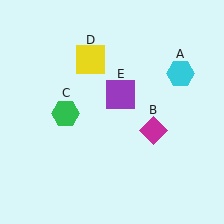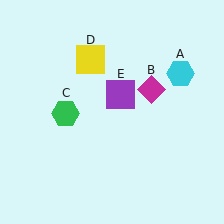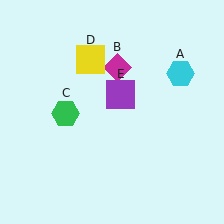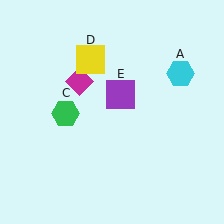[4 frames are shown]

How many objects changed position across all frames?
1 object changed position: magenta diamond (object B).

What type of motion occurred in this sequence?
The magenta diamond (object B) rotated counterclockwise around the center of the scene.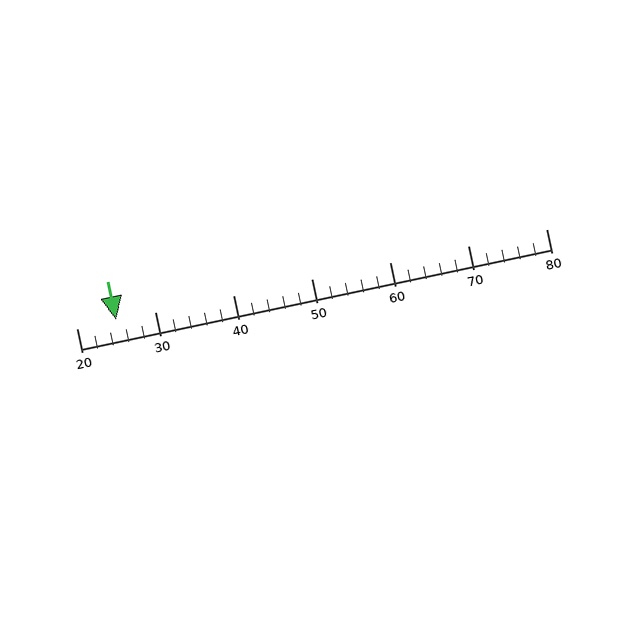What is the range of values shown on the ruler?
The ruler shows values from 20 to 80.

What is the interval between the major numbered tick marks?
The major tick marks are spaced 10 units apart.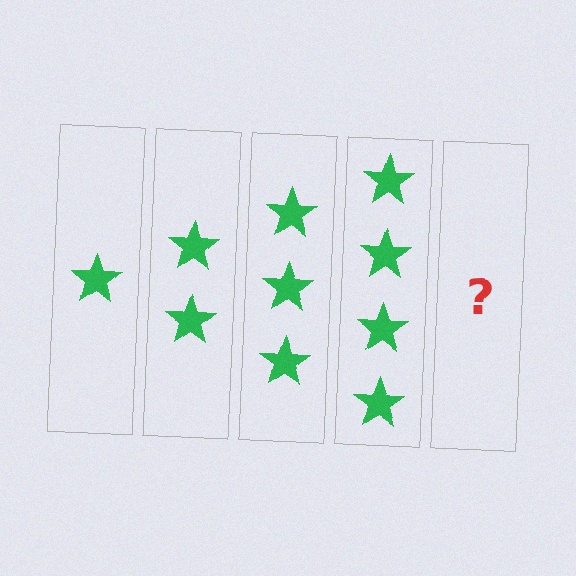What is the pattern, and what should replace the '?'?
The pattern is that each step adds one more star. The '?' should be 5 stars.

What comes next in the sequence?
The next element should be 5 stars.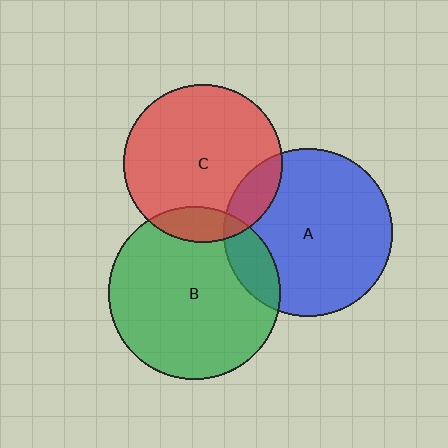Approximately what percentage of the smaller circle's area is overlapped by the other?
Approximately 15%.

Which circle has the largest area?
Circle B (green).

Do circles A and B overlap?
Yes.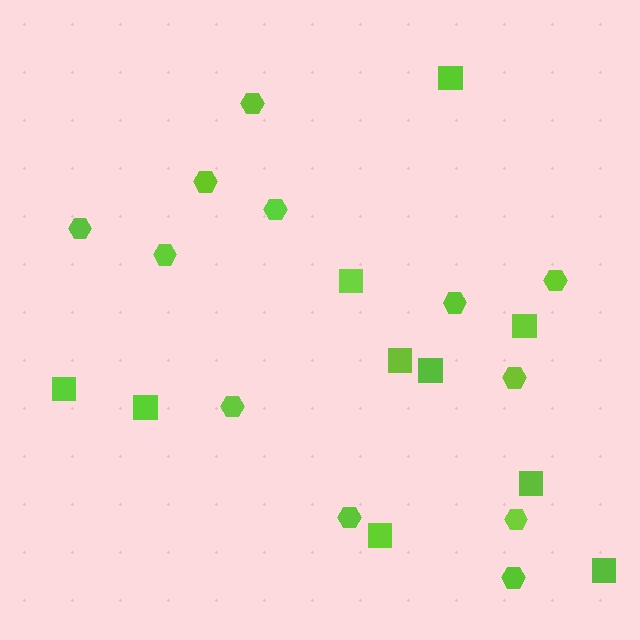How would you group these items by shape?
There are 2 groups: one group of squares (10) and one group of hexagons (12).